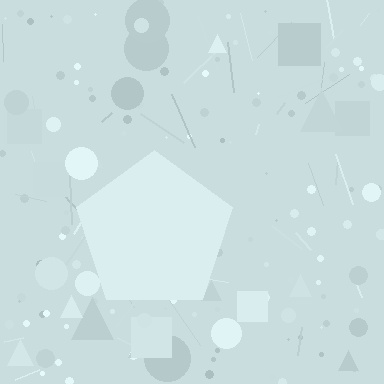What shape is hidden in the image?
A pentagon is hidden in the image.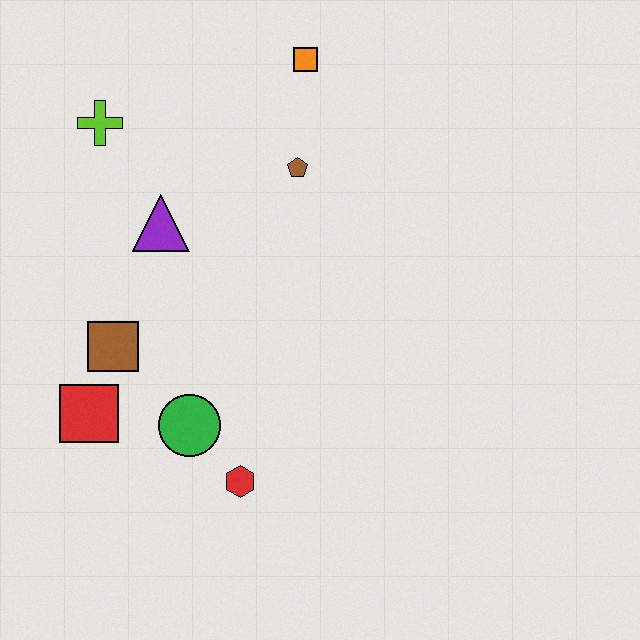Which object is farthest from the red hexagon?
The orange square is farthest from the red hexagon.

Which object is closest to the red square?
The brown square is closest to the red square.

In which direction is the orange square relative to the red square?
The orange square is above the red square.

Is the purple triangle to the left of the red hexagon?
Yes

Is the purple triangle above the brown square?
Yes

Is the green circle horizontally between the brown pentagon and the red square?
Yes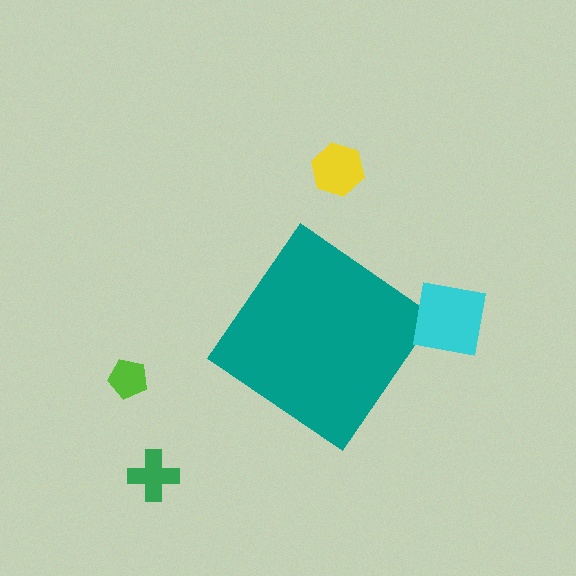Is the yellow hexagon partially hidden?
No, the yellow hexagon is fully visible.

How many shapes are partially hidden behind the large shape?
0 shapes are partially hidden.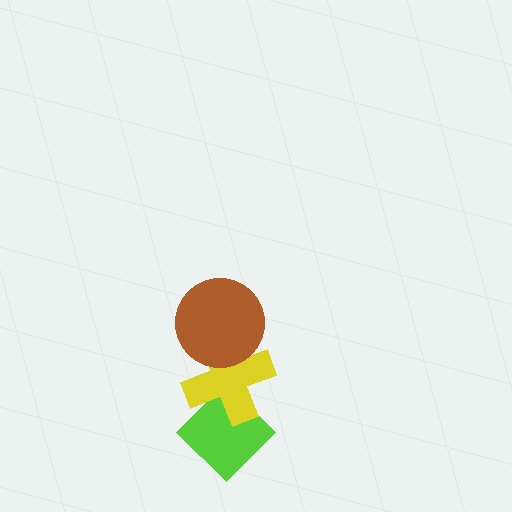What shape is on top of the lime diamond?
The yellow cross is on top of the lime diamond.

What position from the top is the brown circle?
The brown circle is 1st from the top.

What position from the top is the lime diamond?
The lime diamond is 3rd from the top.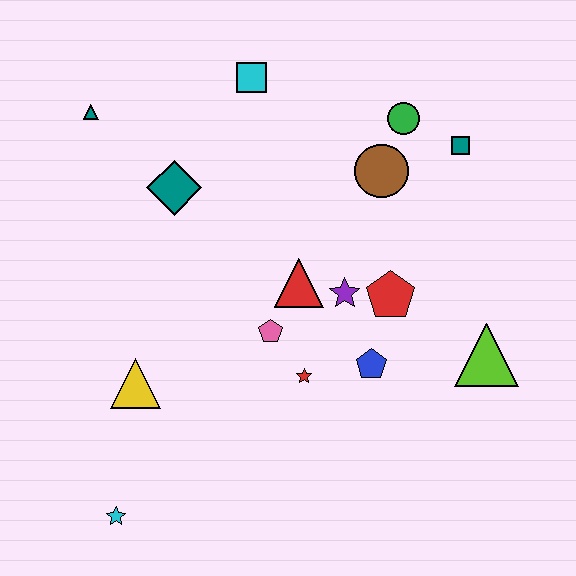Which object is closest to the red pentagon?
The purple star is closest to the red pentagon.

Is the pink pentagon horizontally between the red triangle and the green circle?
No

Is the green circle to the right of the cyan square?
Yes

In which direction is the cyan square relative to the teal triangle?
The cyan square is to the right of the teal triangle.